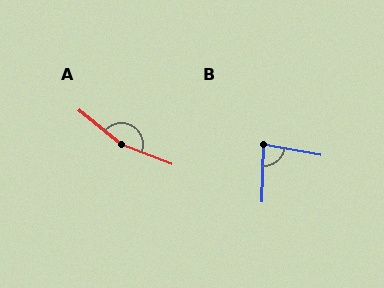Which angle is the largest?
A, at approximately 162 degrees.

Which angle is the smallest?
B, at approximately 81 degrees.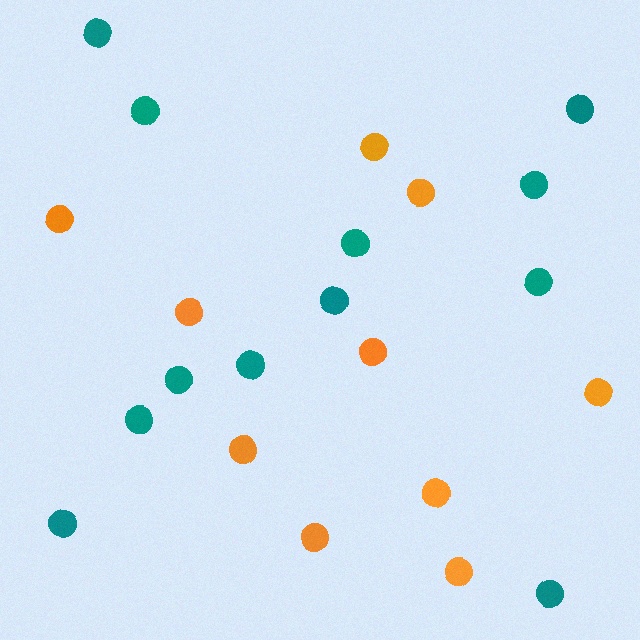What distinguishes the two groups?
There are 2 groups: one group of orange circles (10) and one group of teal circles (12).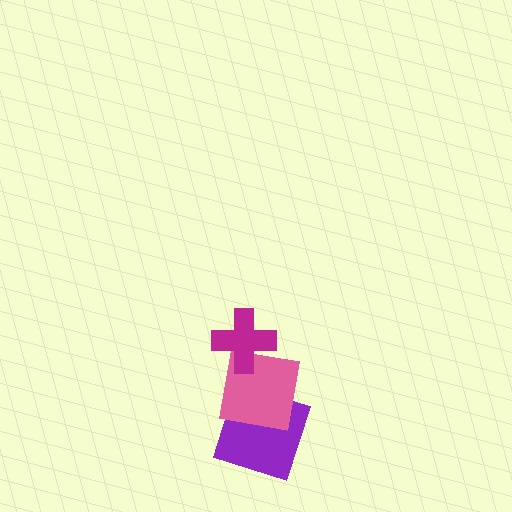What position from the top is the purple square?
The purple square is 3rd from the top.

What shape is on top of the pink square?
The magenta cross is on top of the pink square.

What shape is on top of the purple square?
The pink square is on top of the purple square.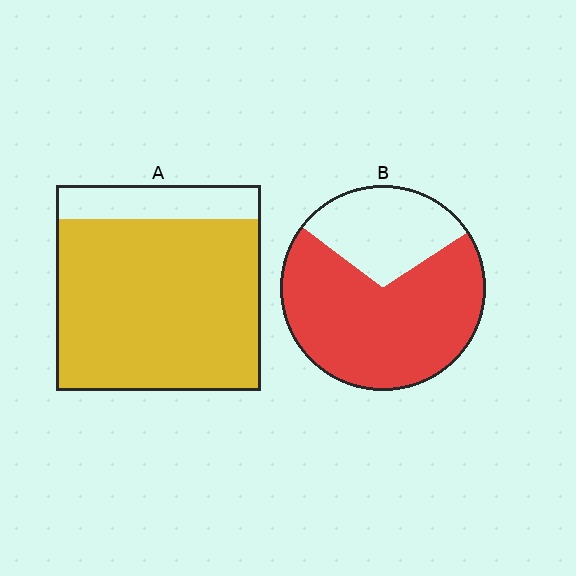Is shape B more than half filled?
Yes.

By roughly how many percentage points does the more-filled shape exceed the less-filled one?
By roughly 15 percentage points (A over B).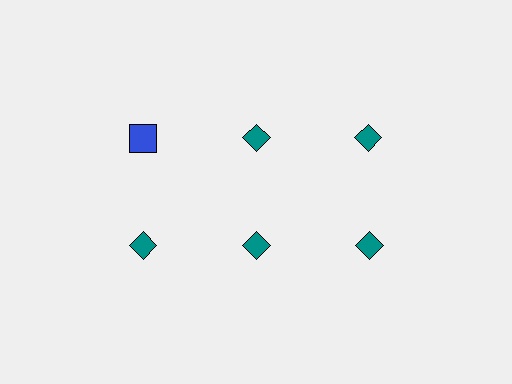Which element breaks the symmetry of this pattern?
The blue square in the top row, leftmost column breaks the symmetry. All other shapes are teal diamonds.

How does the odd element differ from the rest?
It differs in both color (blue instead of teal) and shape (square instead of diamond).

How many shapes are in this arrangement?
There are 6 shapes arranged in a grid pattern.